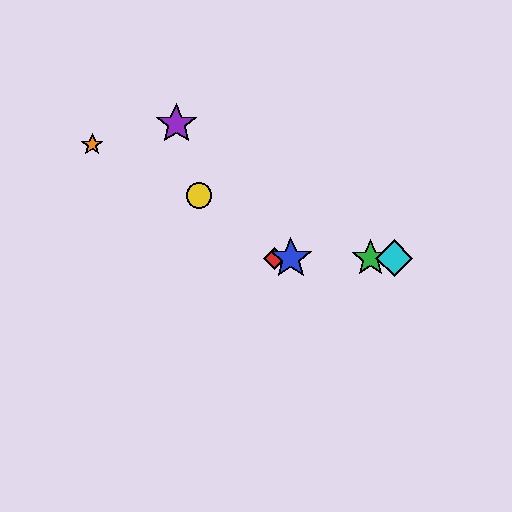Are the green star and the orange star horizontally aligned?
No, the green star is at y≈258 and the orange star is at y≈145.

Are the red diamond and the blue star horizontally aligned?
Yes, both are at y≈258.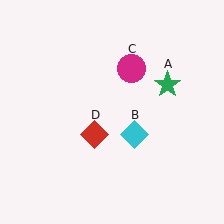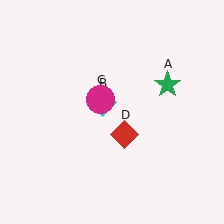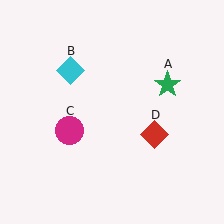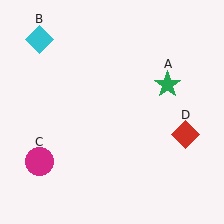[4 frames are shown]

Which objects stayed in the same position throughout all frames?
Green star (object A) remained stationary.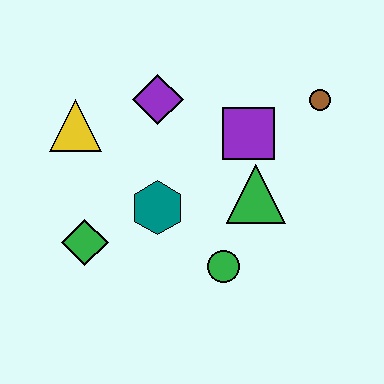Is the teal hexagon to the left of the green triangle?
Yes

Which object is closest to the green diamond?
The teal hexagon is closest to the green diamond.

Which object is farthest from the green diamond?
The brown circle is farthest from the green diamond.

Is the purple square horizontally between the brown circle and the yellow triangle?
Yes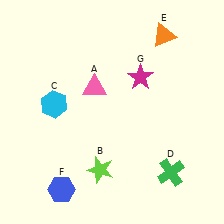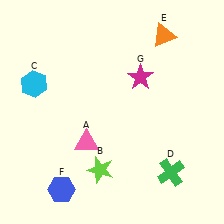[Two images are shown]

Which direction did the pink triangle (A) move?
The pink triangle (A) moved down.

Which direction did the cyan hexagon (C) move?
The cyan hexagon (C) moved up.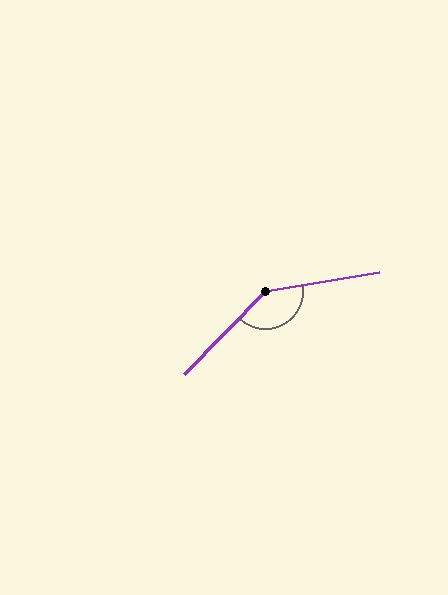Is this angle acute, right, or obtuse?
It is obtuse.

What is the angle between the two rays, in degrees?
Approximately 144 degrees.